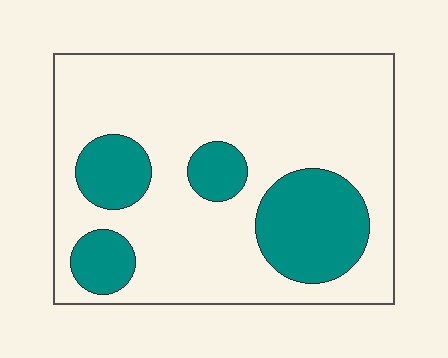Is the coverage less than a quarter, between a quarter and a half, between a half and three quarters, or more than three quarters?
Less than a quarter.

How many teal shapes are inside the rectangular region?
4.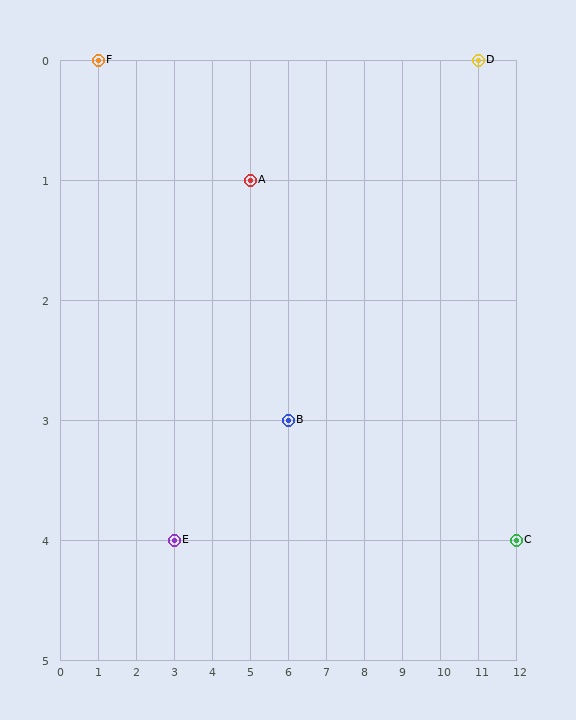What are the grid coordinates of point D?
Point D is at grid coordinates (11, 0).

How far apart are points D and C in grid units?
Points D and C are 1 column and 4 rows apart (about 4.1 grid units diagonally).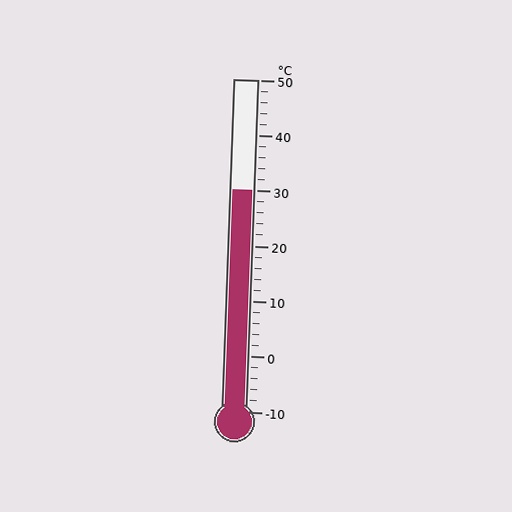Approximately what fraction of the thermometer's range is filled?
The thermometer is filled to approximately 65% of its range.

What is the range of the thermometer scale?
The thermometer scale ranges from -10°C to 50°C.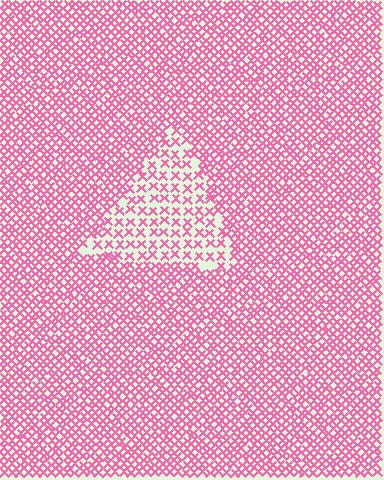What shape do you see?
I see a triangle.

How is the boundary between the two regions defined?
The boundary is defined by a change in element density (approximately 2.0x ratio). All elements are the same color, size, and shape.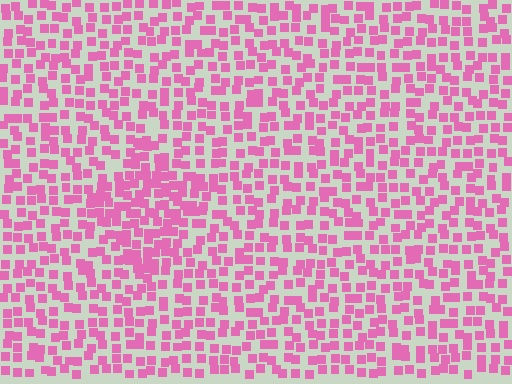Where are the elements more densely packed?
The elements are more densely packed inside the diamond boundary.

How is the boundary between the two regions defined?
The boundary is defined by a change in element density (approximately 1.6x ratio). All elements are the same color, size, and shape.